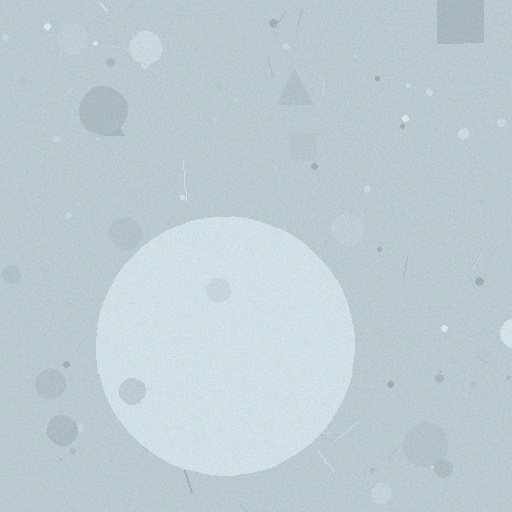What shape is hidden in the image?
A circle is hidden in the image.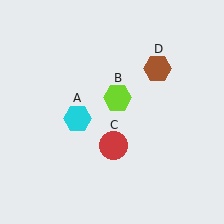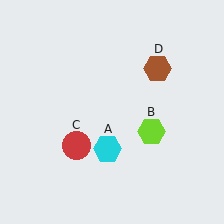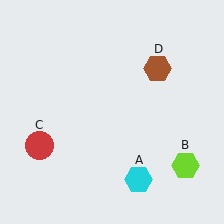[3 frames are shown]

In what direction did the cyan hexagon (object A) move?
The cyan hexagon (object A) moved down and to the right.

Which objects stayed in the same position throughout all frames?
Brown hexagon (object D) remained stationary.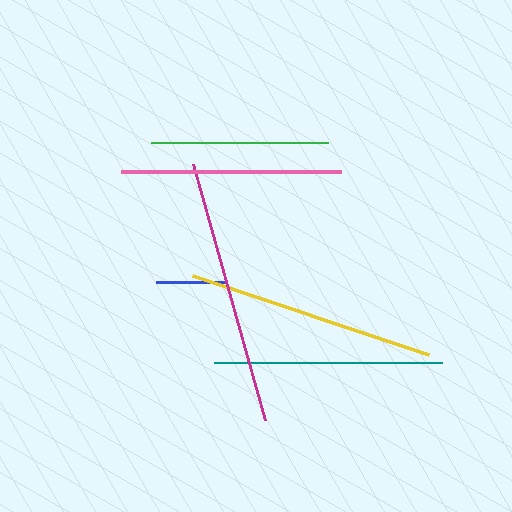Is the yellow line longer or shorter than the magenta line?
The magenta line is longer than the yellow line.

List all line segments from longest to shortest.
From longest to shortest: magenta, yellow, teal, pink, green, blue.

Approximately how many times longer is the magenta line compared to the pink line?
The magenta line is approximately 1.2 times the length of the pink line.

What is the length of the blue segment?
The blue segment is approximately 69 pixels long.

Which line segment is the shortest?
The blue line is the shortest at approximately 69 pixels.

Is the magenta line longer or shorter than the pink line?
The magenta line is longer than the pink line.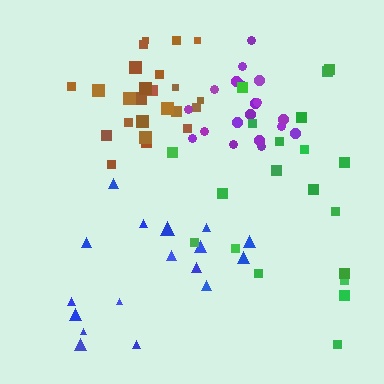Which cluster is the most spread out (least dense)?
Green.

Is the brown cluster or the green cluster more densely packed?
Brown.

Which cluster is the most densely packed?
Purple.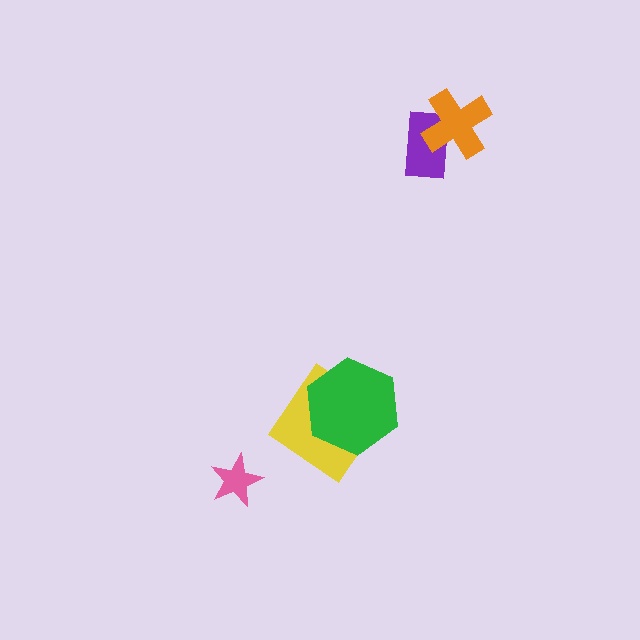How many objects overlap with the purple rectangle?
1 object overlaps with the purple rectangle.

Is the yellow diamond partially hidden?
Yes, it is partially covered by another shape.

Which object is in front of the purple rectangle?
The orange cross is in front of the purple rectangle.